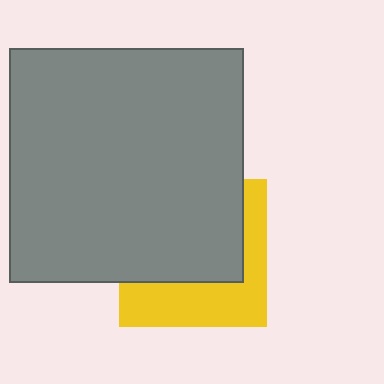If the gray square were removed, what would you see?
You would see the complete yellow square.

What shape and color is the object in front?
The object in front is a gray square.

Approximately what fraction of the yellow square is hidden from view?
Roughly 59% of the yellow square is hidden behind the gray square.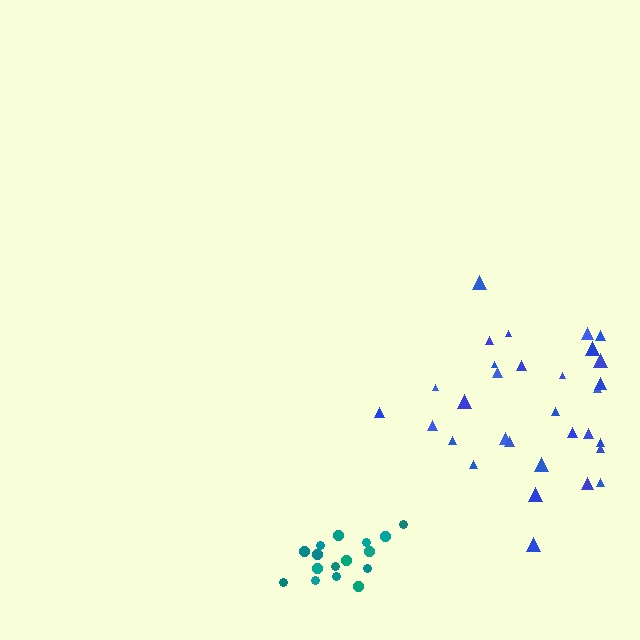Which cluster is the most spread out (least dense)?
Blue.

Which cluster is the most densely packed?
Teal.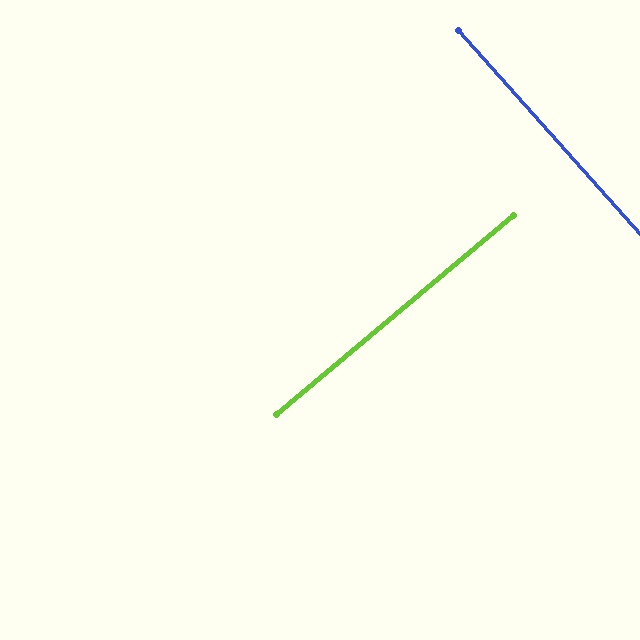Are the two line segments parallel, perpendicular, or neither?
Perpendicular — they meet at approximately 88°.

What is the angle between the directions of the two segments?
Approximately 88 degrees.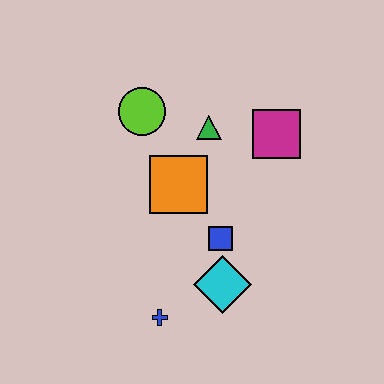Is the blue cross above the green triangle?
No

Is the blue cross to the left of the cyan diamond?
Yes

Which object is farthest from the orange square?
The blue cross is farthest from the orange square.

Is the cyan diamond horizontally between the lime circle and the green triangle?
No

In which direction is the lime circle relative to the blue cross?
The lime circle is above the blue cross.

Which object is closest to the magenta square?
The green triangle is closest to the magenta square.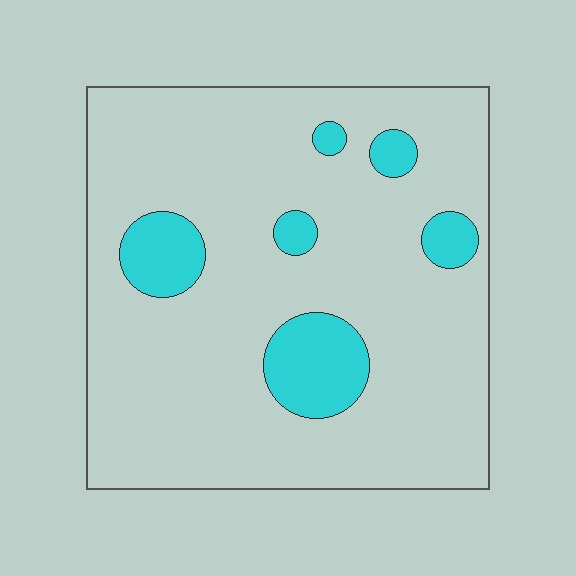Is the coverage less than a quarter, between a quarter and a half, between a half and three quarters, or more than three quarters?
Less than a quarter.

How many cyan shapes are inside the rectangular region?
6.